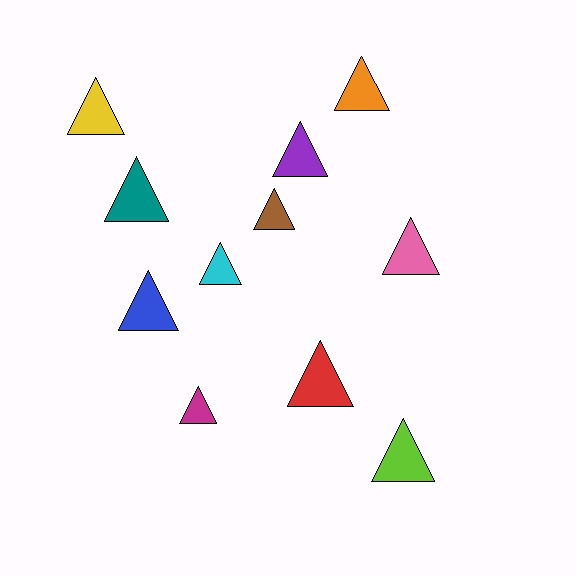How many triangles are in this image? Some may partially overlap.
There are 11 triangles.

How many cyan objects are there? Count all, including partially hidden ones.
There is 1 cyan object.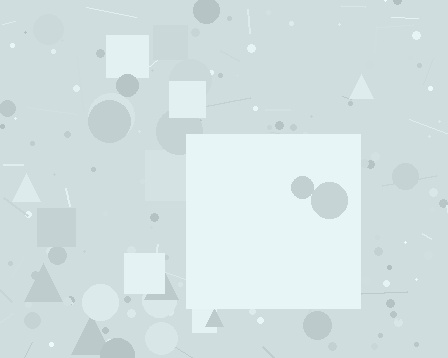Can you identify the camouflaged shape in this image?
The camouflaged shape is a square.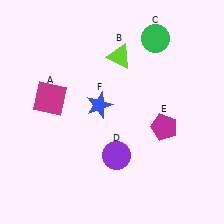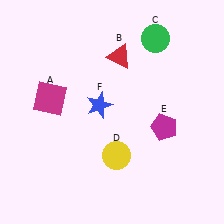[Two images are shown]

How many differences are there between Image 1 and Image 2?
There are 2 differences between the two images.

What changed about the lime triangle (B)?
In Image 1, B is lime. In Image 2, it changed to red.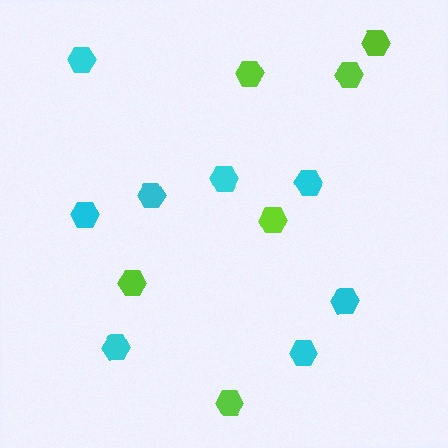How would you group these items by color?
There are 2 groups: one group of cyan hexagons (8) and one group of lime hexagons (6).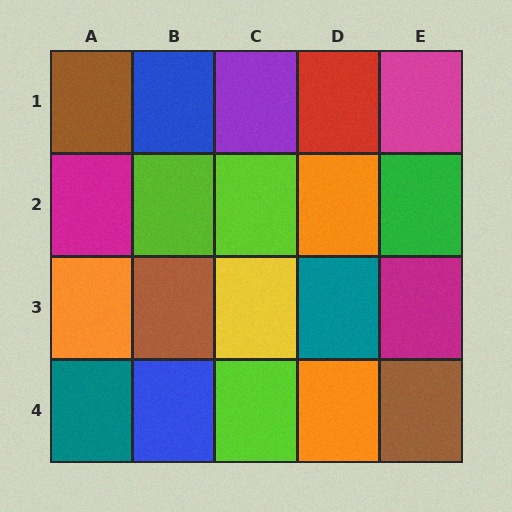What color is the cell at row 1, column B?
Blue.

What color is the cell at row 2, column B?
Lime.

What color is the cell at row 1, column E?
Magenta.